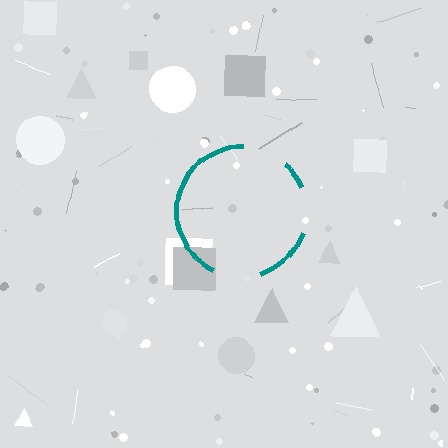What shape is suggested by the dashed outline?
The dashed outline suggests a circle.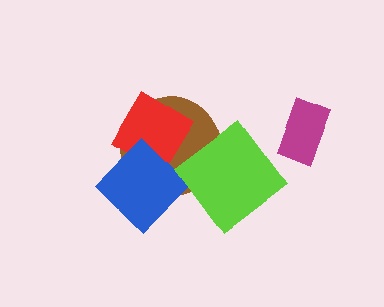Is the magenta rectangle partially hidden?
No, no other shape covers it.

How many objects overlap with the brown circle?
3 objects overlap with the brown circle.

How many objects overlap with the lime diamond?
1 object overlaps with the lime diamond.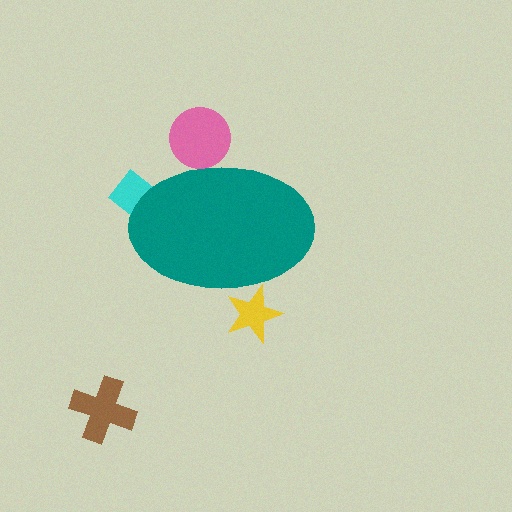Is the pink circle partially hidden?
Yes, the pink circle is partially hidden behind the teal ellipse.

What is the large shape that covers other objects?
A teal ellipse.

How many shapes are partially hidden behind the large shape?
3 shapes are partially hidden.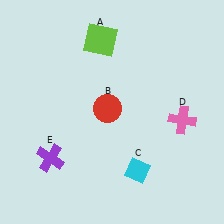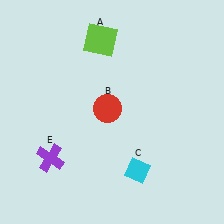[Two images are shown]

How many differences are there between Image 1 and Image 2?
There is 1 difference between the two images.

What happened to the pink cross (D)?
The pink cross (D) was removed in Image 2. It was in the bottom-right area of Image 1.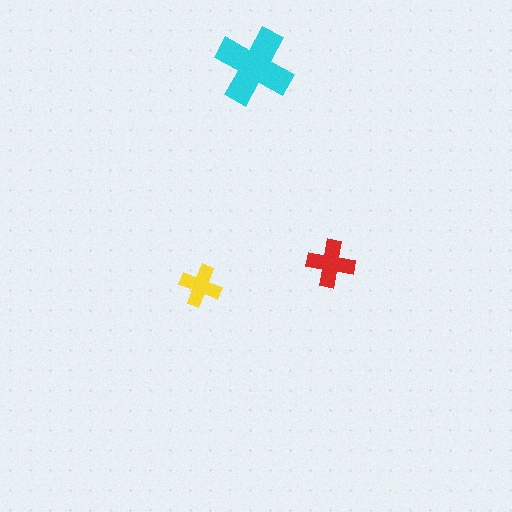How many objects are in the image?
There are 3 objects in the image.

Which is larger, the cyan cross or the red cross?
The cyan one.